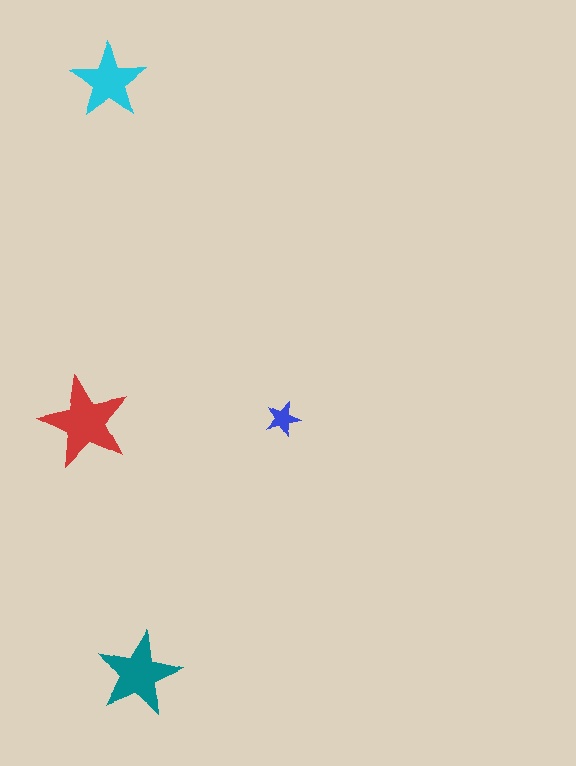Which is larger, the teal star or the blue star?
The teal one.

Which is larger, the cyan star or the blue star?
The cyan one.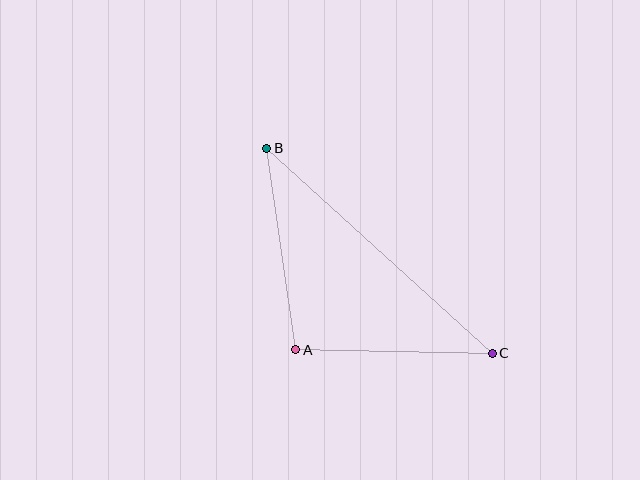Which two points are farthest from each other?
Points B and C are farthest from each other.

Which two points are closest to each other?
Points A and C are closest to each other.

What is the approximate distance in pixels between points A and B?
The distance between A and B is approximately 203 pixels.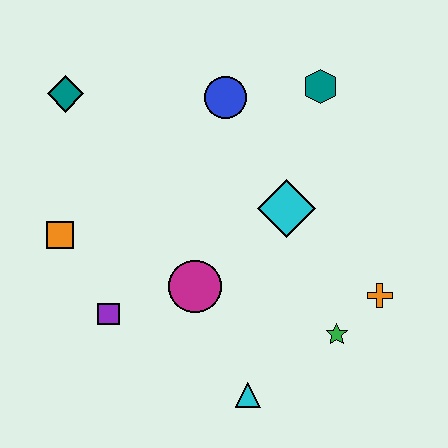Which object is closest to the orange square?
The purple square is closest to the orange square.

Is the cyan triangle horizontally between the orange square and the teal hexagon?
Yes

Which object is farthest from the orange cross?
The teal diamond is farthest from the orange cross.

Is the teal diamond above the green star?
Yes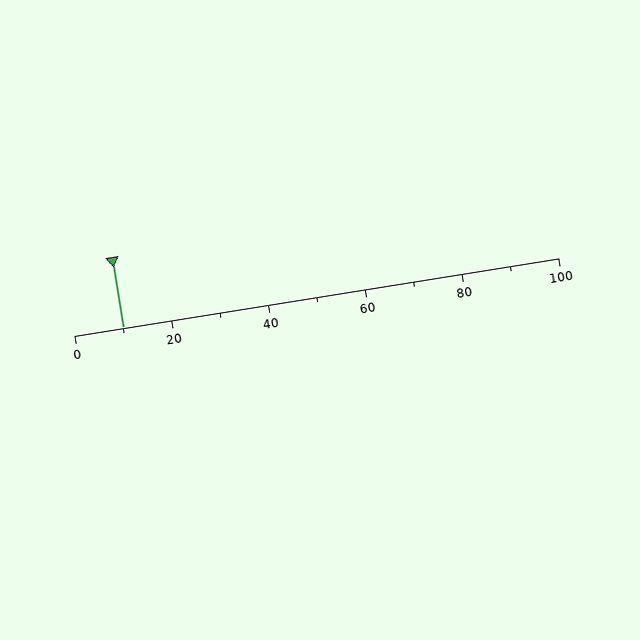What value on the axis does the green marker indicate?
The marker indicates approximately 10.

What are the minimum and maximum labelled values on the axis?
The axis runs from 0 to 100.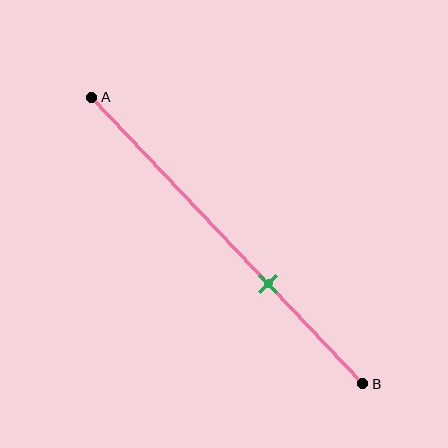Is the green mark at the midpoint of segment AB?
No, the mark is at about 65% from A, not at the 50% midpoint.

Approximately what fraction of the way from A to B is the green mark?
The green mark is approximately 65% of the way from A to B.